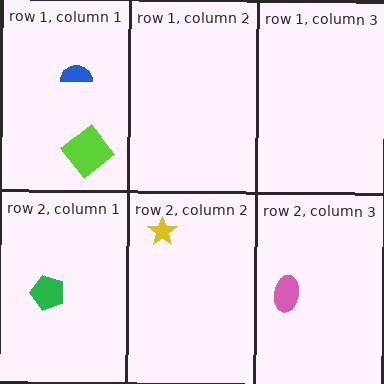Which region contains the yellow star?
The row 2, column 2 region.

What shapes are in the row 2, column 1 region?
The green pentagon.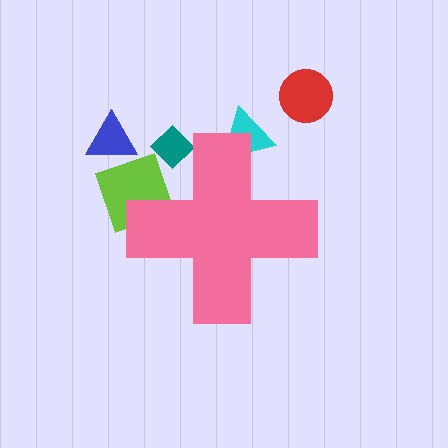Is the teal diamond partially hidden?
Yes, the teal diamond is partially hidden behind the pink cross.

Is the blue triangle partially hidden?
No, the blue triangle is fully visible.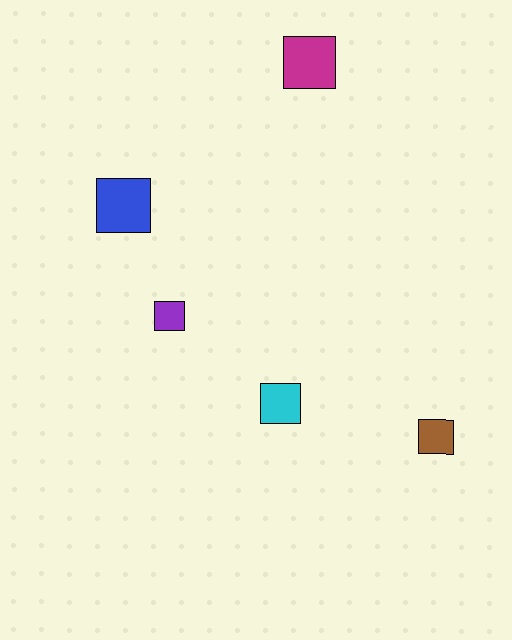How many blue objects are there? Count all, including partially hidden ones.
There is 1 blue object.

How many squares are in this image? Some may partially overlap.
There are 5 squares.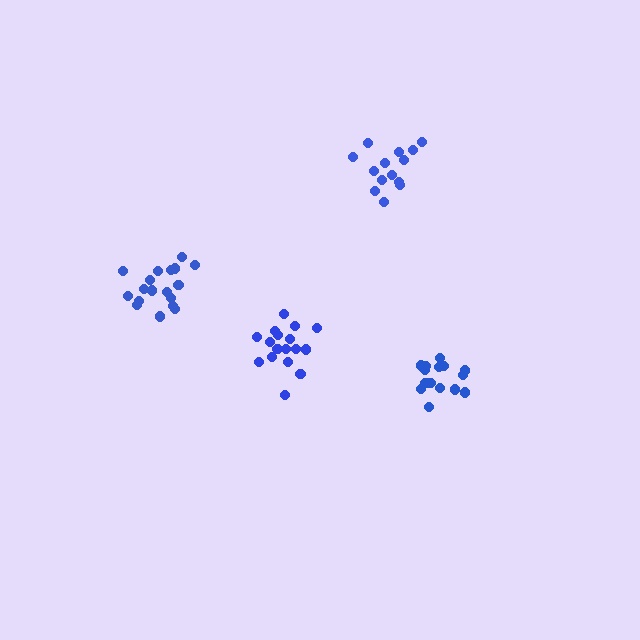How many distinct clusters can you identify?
There are 4 distinct clusters.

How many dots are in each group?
Group 1: 17 dots, Group 2: 14 dots, Group 3: 16 dots, Group 4: 19 dots (66 total).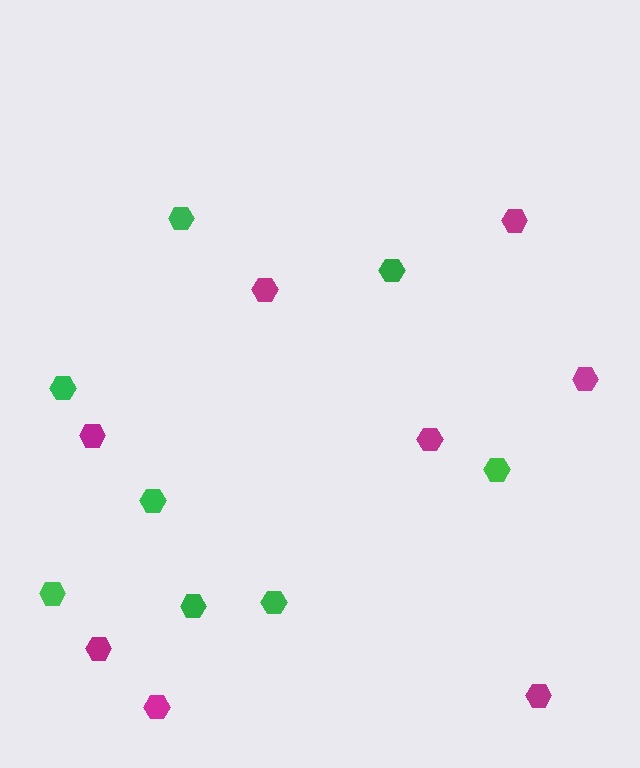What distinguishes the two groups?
There are 2 groups: one group of green hexagons (8) and one group of magenta hexagons (8).